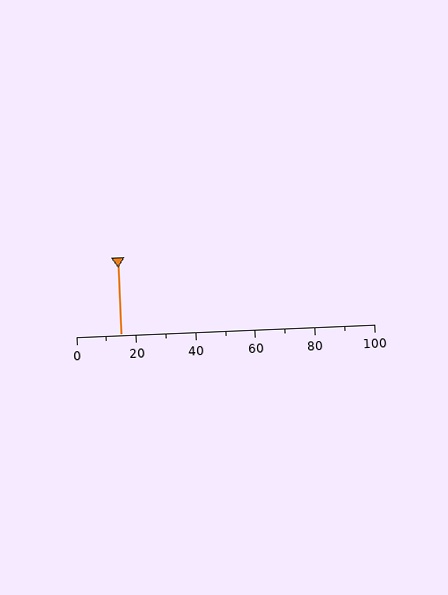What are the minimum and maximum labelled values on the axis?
The axis runs from 0 to 100.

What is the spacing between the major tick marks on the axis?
The major ticks are spaced 20 apart.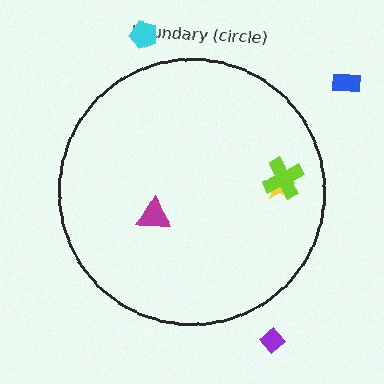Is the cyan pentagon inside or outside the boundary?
Outside.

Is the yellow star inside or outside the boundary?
Inside.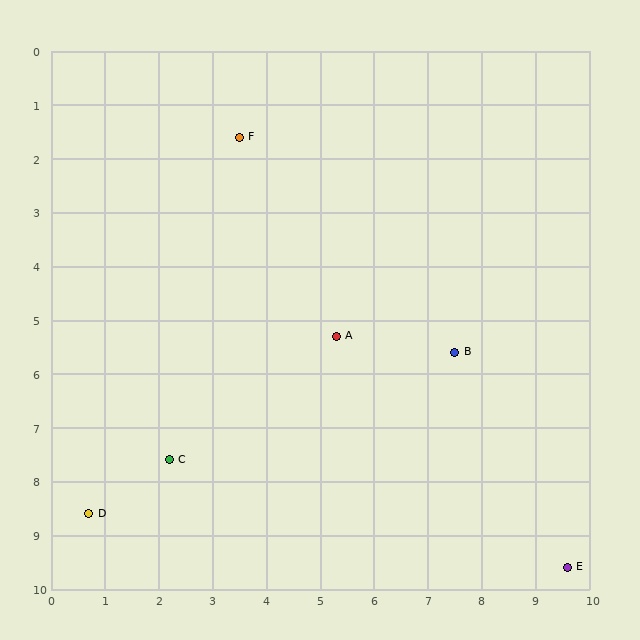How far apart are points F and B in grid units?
Points F and B are about 5.7 grid units apart.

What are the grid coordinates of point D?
Point D is at approximately (0.7, 8.6).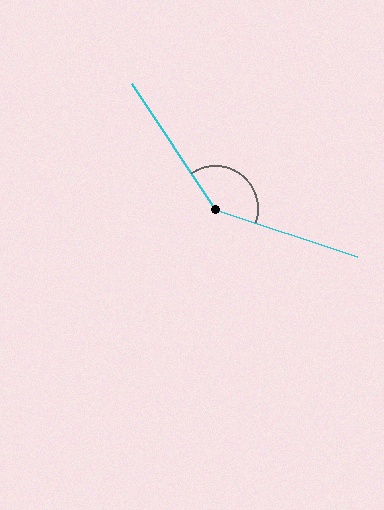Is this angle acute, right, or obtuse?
It is obtuse.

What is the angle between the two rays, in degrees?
Approximately 142 degrees.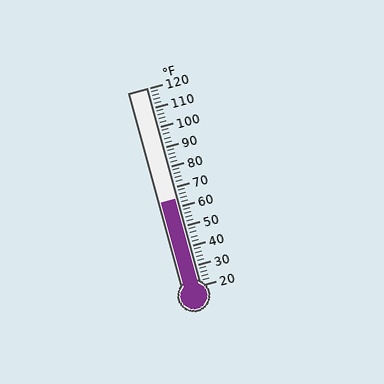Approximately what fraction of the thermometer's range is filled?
The thermometer is filled to approximately 45% of its range.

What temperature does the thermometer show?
The thermometer shows approximately 64°F.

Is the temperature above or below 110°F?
The temperature is below 110°F.